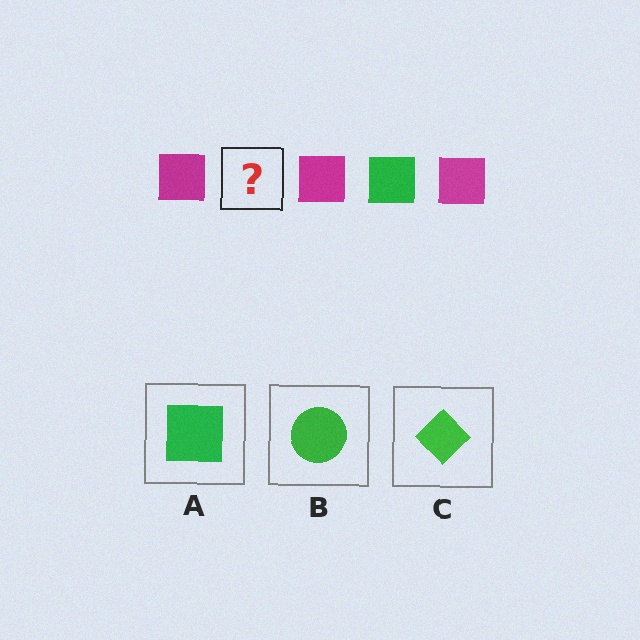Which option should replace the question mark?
Option A.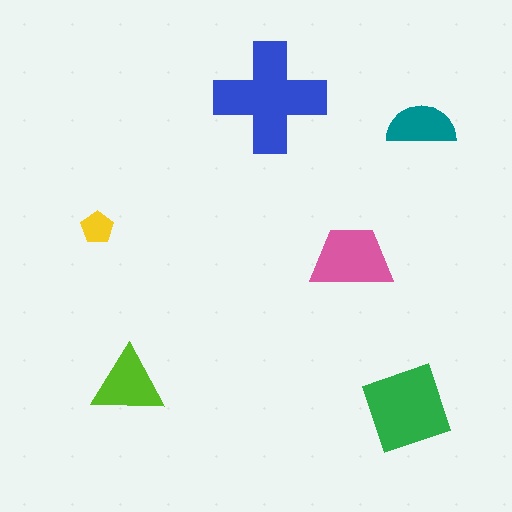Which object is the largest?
The blue cross.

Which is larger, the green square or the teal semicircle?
The green square.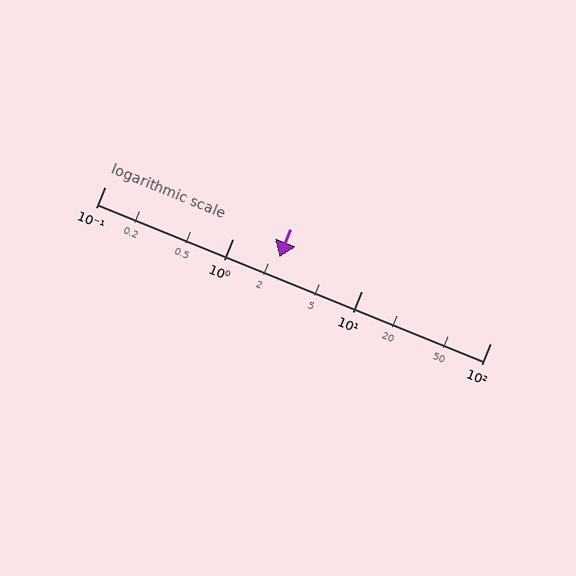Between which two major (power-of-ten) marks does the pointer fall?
The pointer is between 1 and 10.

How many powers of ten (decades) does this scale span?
The scale spans 3 decades, from 0.1 to 100.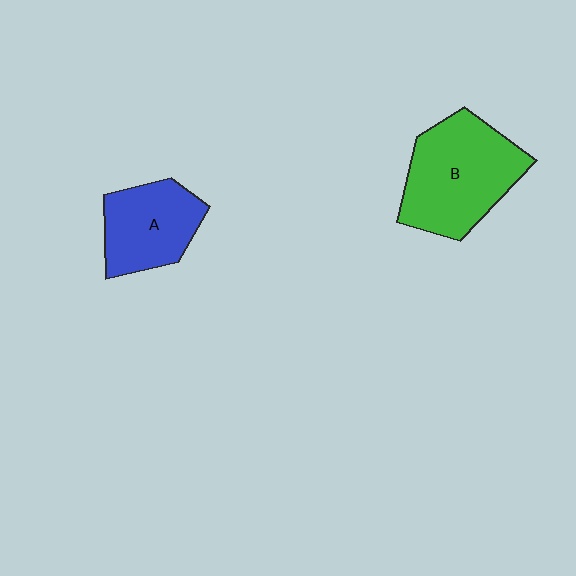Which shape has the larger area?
Shape B (green).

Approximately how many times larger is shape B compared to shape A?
Approximately 1.5 times.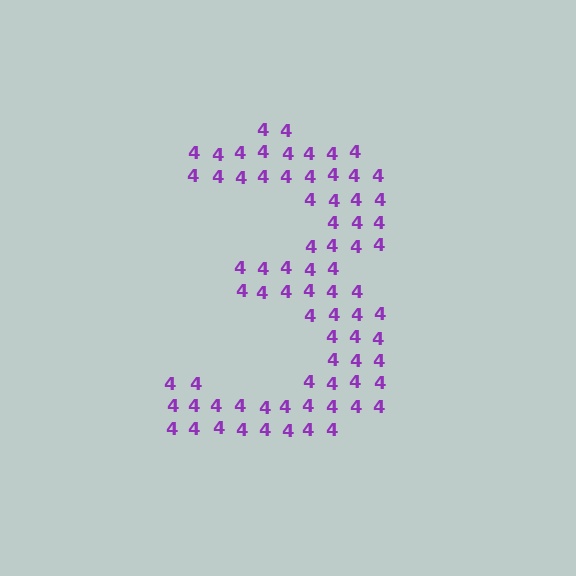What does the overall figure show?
The overall figure shows the digit 3.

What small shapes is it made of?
It is made of small digit 4's.